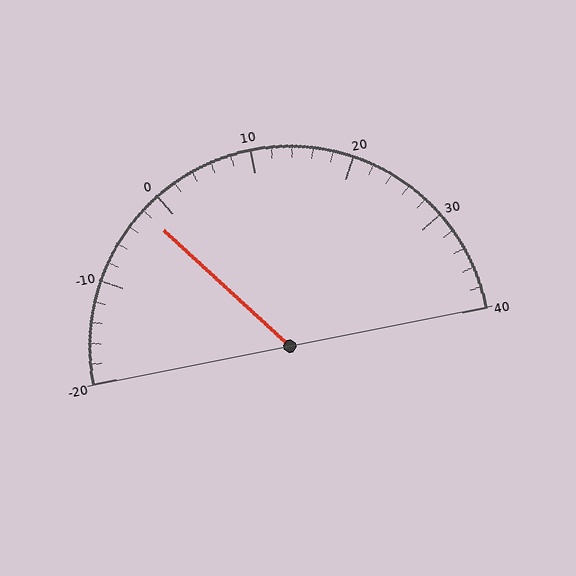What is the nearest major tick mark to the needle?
The nearest major tick mark is 0.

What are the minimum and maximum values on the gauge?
The gauge ranges from -20 to 40.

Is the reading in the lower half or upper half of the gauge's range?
The reading is in the lower half of the range (-20 to 40).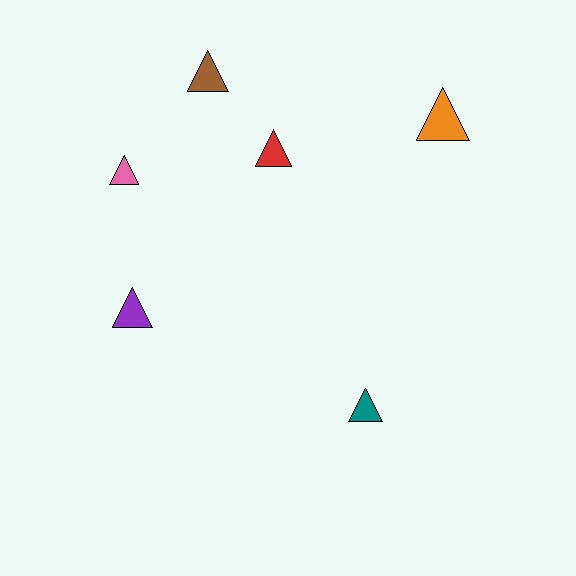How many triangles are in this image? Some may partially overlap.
There are 6 triangles.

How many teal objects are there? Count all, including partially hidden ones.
There is 1 teal object.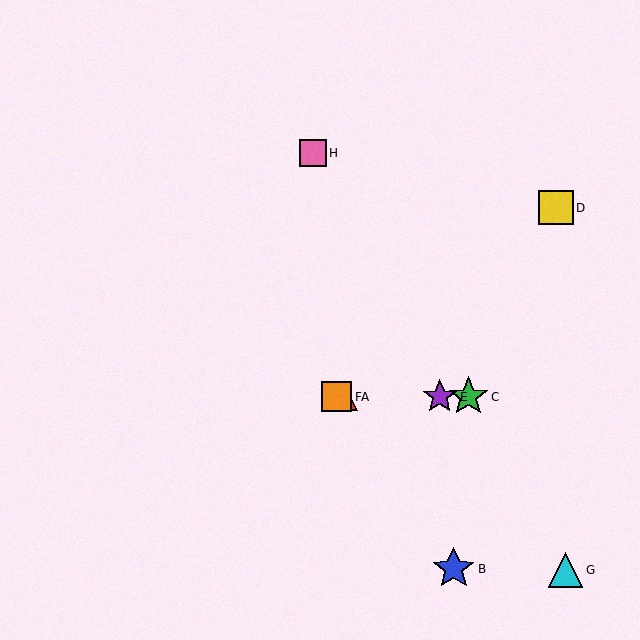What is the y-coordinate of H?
Object H is at y≈153.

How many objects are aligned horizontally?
4 objects (A, C, E, F) are aligned horizontally.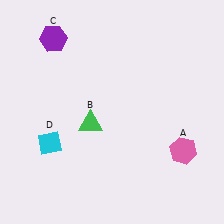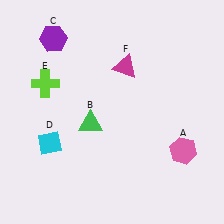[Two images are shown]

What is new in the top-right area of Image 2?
A magenta triangle (F) was added in the top-right area of Image 2.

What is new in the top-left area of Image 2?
A lime cross (E) was added in the top-left area of Image 2.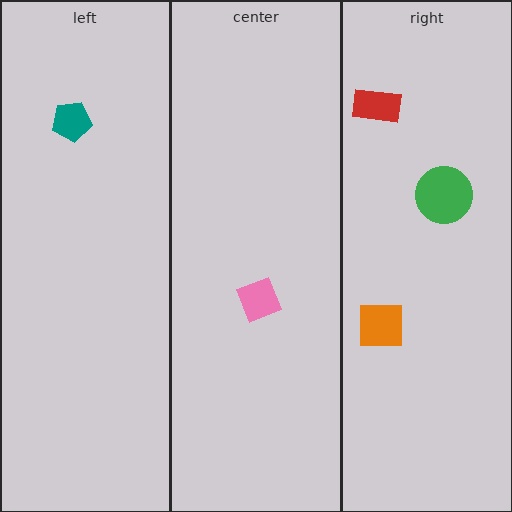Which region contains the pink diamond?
The center region.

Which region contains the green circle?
The right region.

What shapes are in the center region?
The pink diamond.